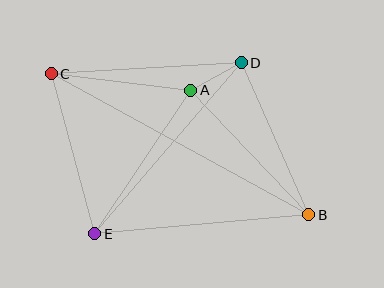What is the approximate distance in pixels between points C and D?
The distance between C and D is approximately 190 pixels.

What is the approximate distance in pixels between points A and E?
The distance between A and E is approximately 173 pixels.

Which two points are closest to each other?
Points A and D are closest to each other.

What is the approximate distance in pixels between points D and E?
The distance between D and E is approximately 225 pixels.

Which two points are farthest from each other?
Points B and C are farthest from each other.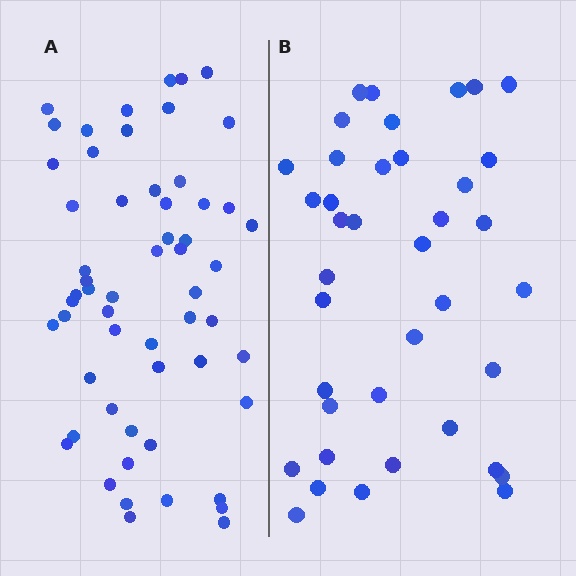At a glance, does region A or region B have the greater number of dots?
Region A (the left region) has more dots.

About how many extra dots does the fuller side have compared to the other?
Region A has approximately 20 more dots than region B.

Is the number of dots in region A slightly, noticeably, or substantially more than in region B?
Region A has substantially more. The ratio is roughly 1.5 to 1.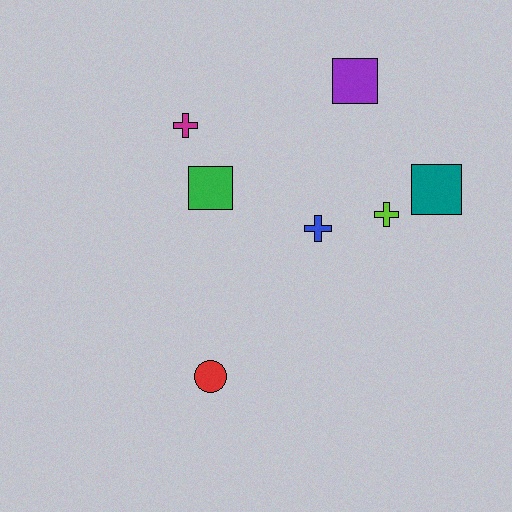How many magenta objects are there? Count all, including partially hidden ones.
There is 1 magenta object.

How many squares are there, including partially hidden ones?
There are 3 squares.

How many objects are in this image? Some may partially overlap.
There are 7 objects.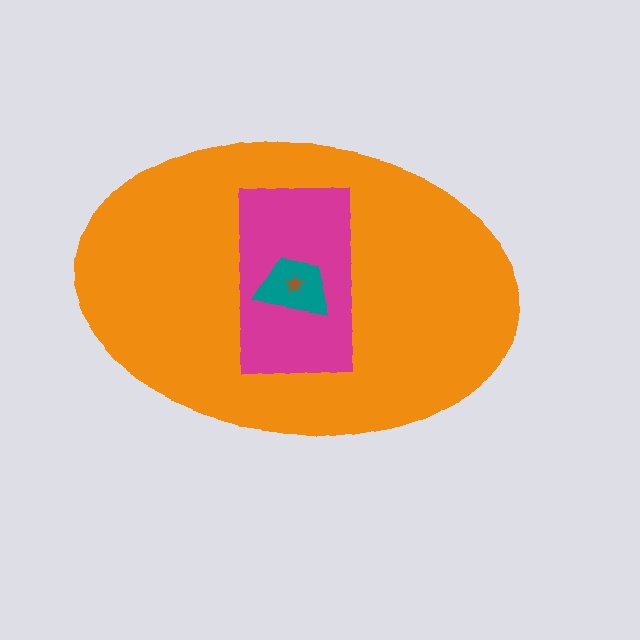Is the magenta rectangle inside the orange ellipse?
Yes.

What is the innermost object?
The brown star.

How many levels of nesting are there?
4.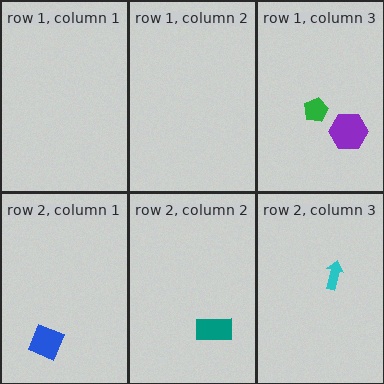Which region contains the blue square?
The row 2, column 1 region.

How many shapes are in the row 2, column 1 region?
1.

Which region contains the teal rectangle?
The row 2, column 2 region.